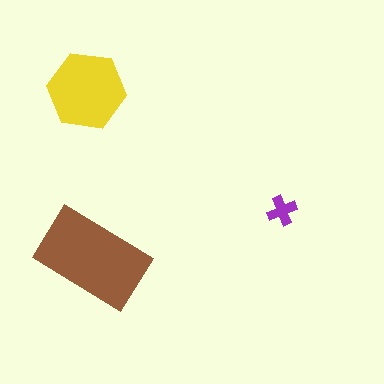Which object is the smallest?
The purple cross.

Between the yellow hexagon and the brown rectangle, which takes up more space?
The brown rectangle.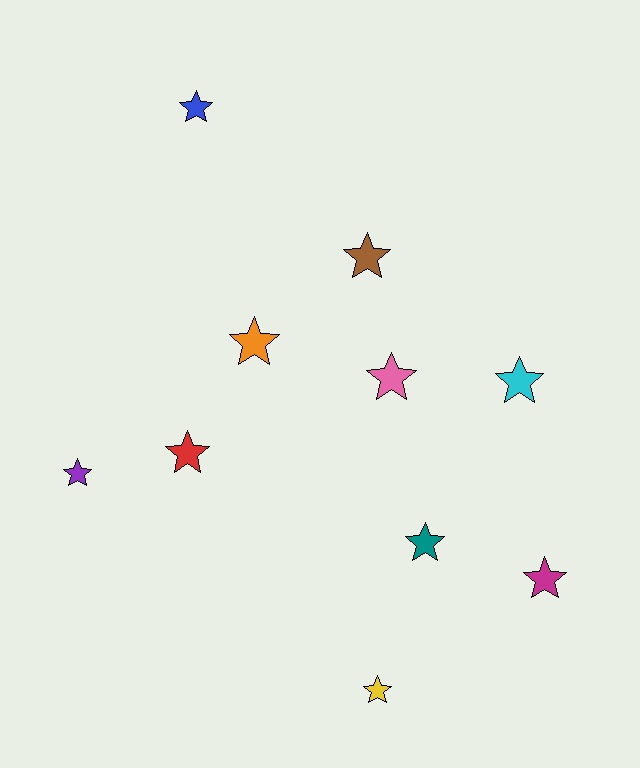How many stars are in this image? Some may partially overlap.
There are 10 stars.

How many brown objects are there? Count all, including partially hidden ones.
There is 1 brown object.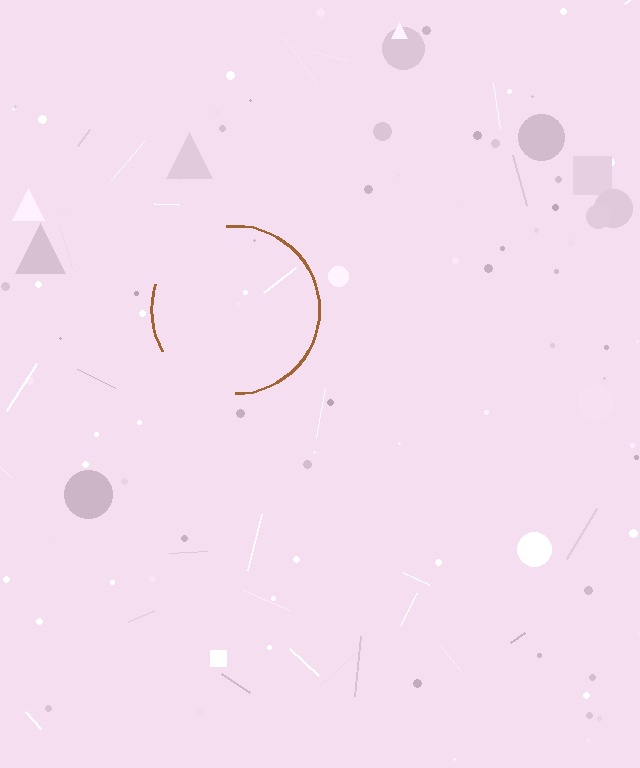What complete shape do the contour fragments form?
The contour fragments form a circle.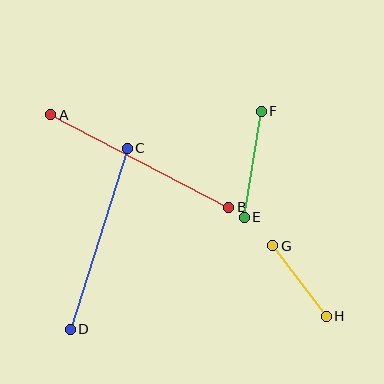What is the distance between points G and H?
The distance is approximately 88 pixels.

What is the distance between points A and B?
The distance is approximately 201 pixels.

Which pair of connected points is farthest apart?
Points A and B are farthest apart.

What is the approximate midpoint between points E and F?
The midpoint is at approximately (253, 164) pixels.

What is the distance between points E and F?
The distance is approximately 108 pixels.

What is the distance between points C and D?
The distance is approximately 189 pixels.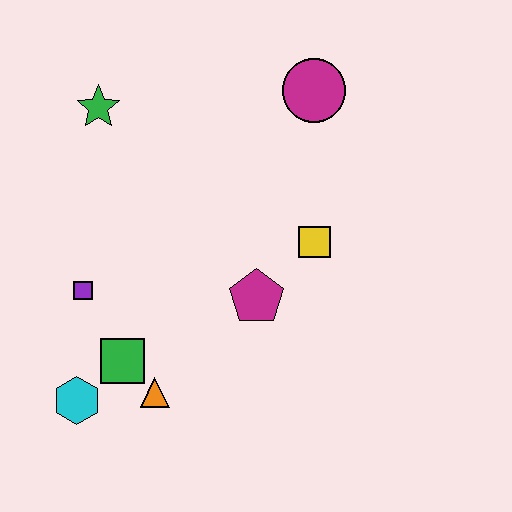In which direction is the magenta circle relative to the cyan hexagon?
The magenta circle is above the cyan hexagon.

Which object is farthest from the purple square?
The magenta circle is farthest from the purple square.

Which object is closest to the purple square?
The green square is closest to the purple square.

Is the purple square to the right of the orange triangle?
No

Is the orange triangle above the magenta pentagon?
No